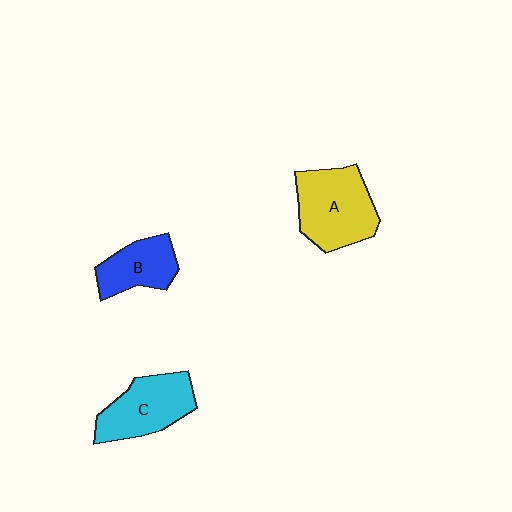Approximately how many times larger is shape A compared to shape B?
Approximately 1.6 times.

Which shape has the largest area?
Shape A (yellow).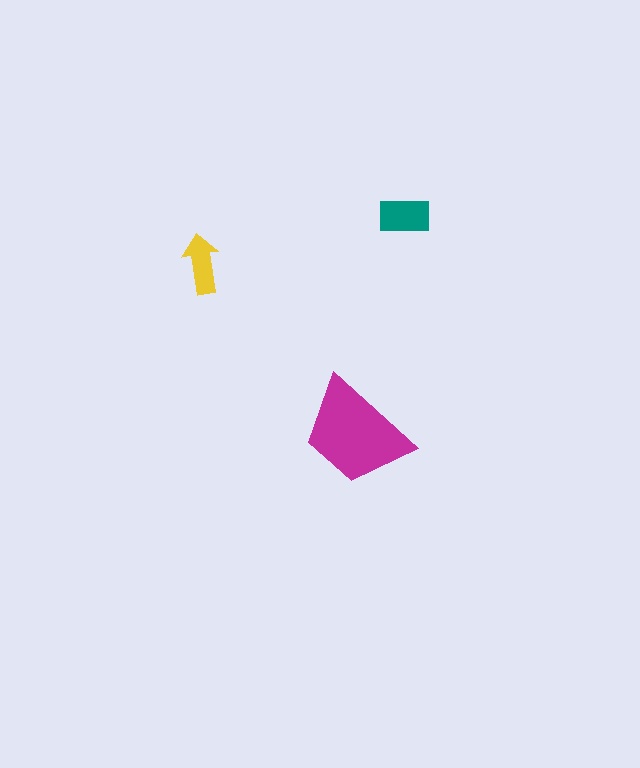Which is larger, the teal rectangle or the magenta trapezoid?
The magenta trapezoid.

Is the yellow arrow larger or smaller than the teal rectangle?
Smaller.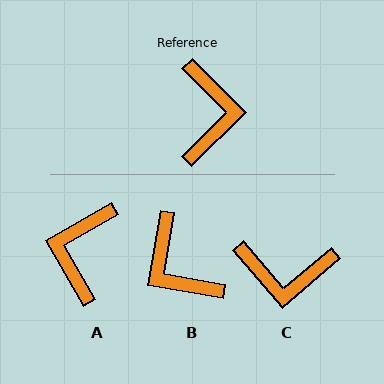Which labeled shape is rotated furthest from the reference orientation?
A, about 165 degrees away.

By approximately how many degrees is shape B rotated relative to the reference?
Approximately 144 degrees clockwise.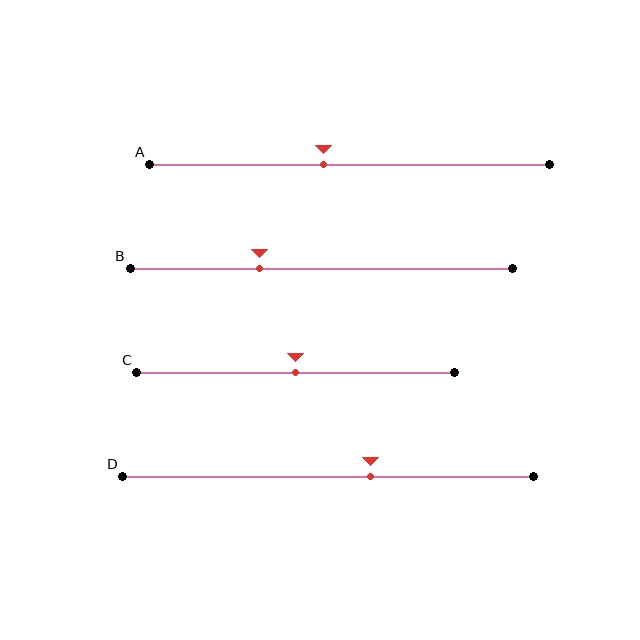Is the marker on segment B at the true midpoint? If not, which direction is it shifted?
No, the marker on segment B is shifted to the left by about 16% of the segment length.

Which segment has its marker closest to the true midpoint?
Segment C has its marker closest to the true midpoint.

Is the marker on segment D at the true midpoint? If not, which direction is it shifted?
No, the marker on segment D is shifted to the right by about 10% of the segment length.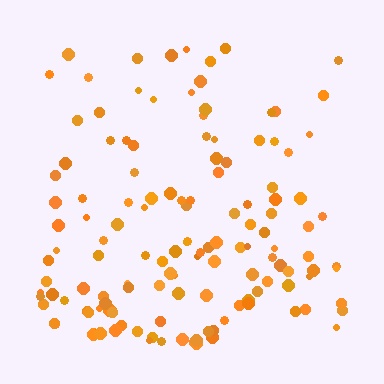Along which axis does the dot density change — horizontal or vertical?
Vertical.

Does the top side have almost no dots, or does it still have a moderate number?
Still a moderate number, just noticeably fewer than the bottom.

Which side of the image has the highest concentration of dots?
The bottom.